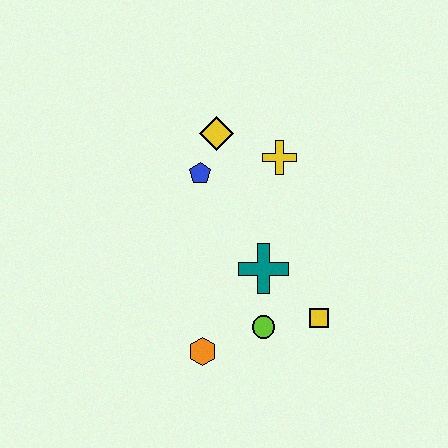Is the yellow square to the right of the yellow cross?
Yes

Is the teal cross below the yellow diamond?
Yes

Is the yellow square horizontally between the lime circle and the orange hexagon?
No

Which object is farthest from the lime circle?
The yellow diamond is farthest from the lime circle.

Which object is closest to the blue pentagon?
The yellow diamond is closest to the blue pentagon.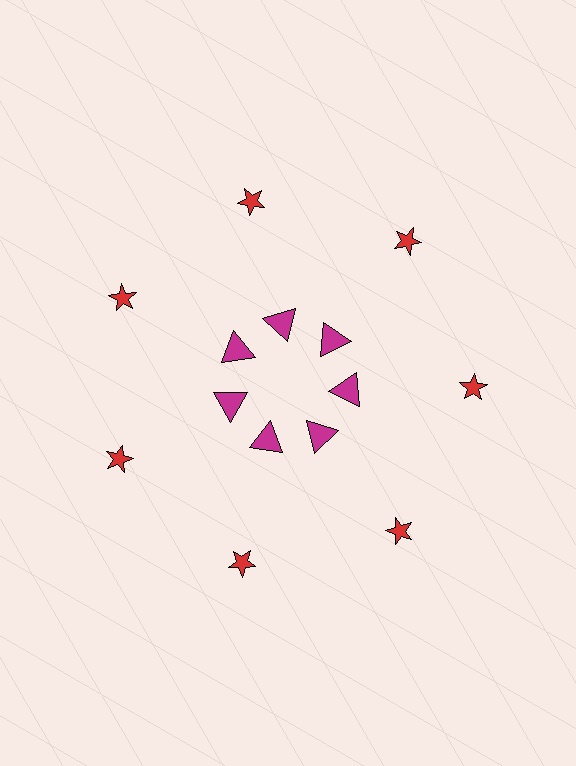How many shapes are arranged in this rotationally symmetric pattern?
There are 14 shapes, arranged in 7 groups of 2.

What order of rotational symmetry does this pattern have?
This pattern has 7-fold rotational symmetry.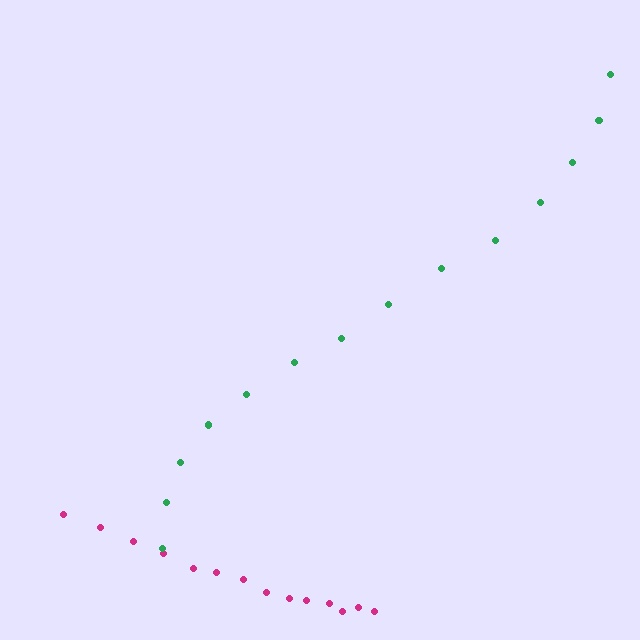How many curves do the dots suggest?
There are 2 distinct paths.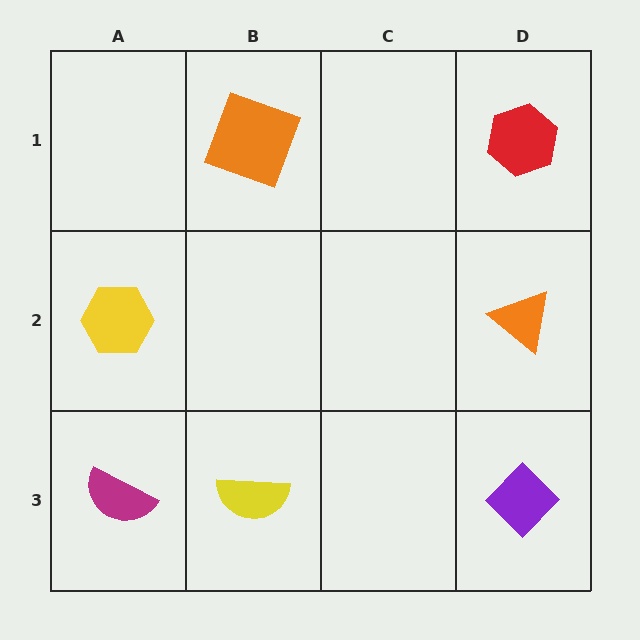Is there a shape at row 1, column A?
No, that cell is empty.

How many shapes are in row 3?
3 shapes.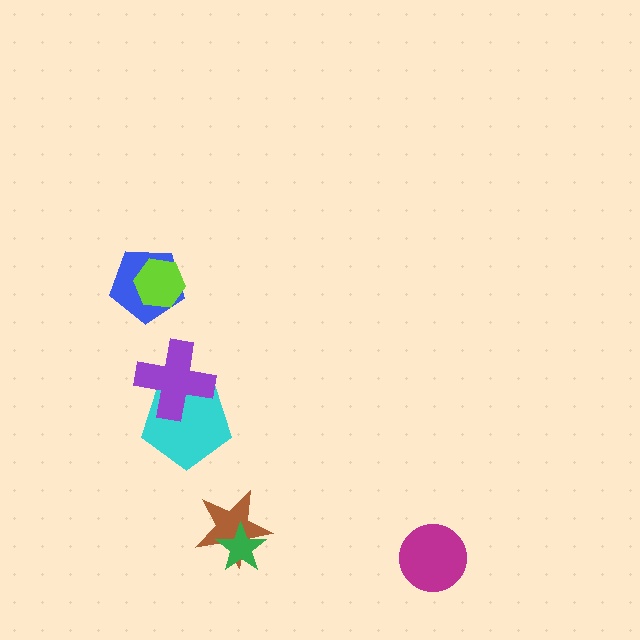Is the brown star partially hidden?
Yes, it is partially covered by another shape.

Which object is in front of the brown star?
The green star is in front of the brown star.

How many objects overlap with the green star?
1 object overlaps with the green star.